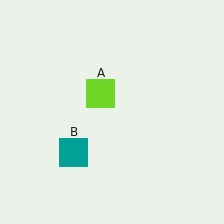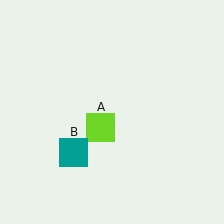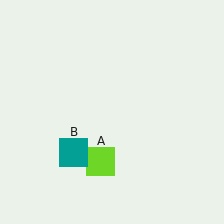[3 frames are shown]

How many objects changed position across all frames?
1 object changed position: lime square (object A).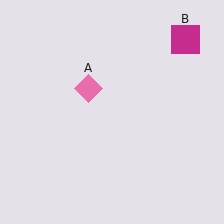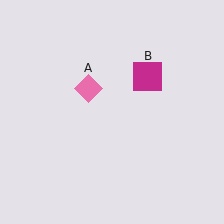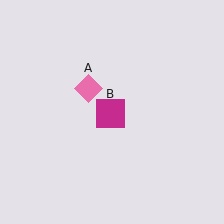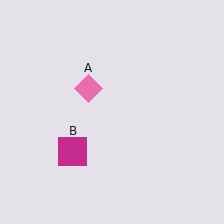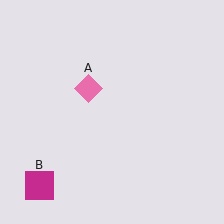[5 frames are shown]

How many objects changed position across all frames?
1 object changed position: magenta square (object B).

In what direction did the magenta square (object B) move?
The magenta square (object B) moved down and to the left.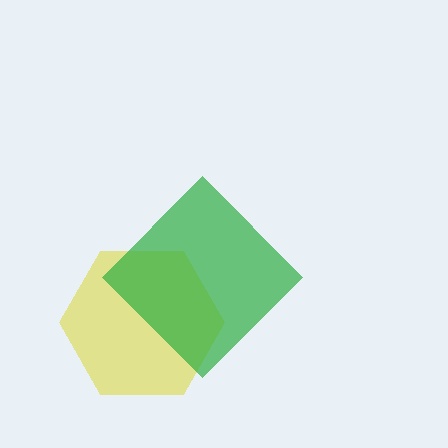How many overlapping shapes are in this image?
There are 2 overlapping shapes in the image.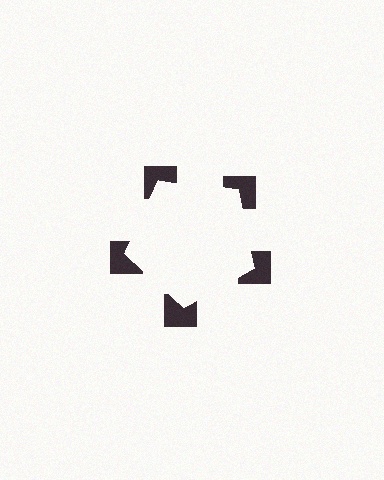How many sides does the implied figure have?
5 sides.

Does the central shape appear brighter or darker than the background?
It typically appears slightly brighter than the background, even though no actual brightness change is drawn.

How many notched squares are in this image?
There are 5 — one at each vertex of the illusory pentagon.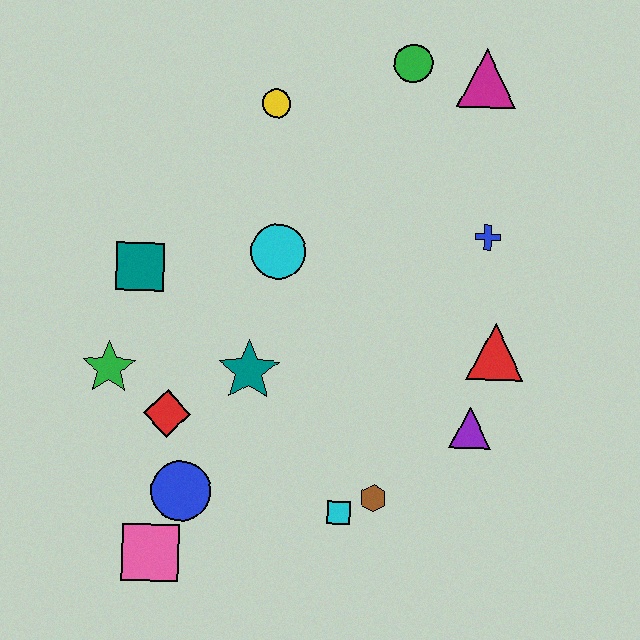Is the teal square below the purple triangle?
No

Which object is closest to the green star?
The red diamond is closest to the green star.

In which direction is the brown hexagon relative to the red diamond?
The brown hexagon is to the right of the red diamond.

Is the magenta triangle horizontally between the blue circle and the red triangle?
Yes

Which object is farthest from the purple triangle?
The yellow circle is farthest from the purple triangle.